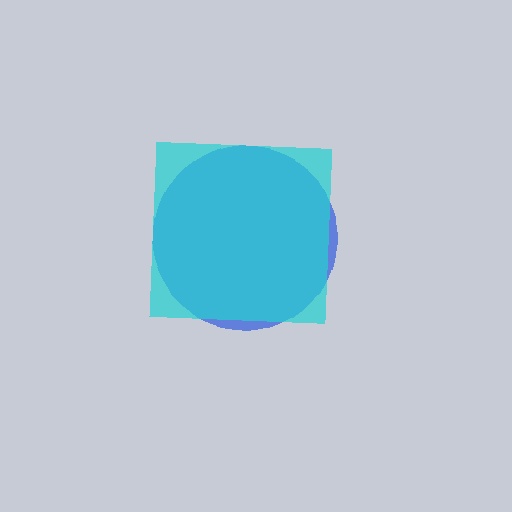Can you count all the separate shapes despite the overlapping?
Yes, there are 2 separate shapes.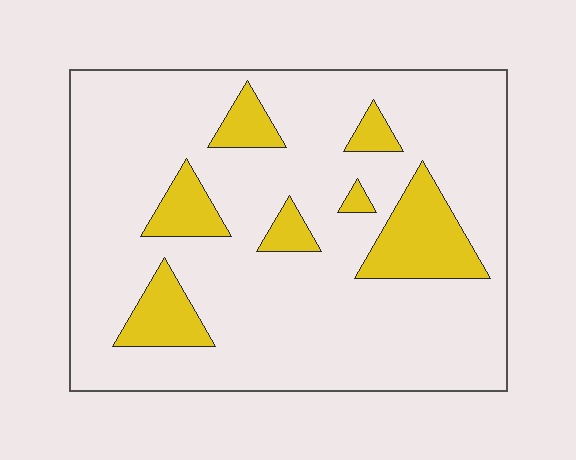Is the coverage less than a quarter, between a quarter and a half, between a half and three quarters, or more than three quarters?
Less than a quarter.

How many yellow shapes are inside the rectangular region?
7.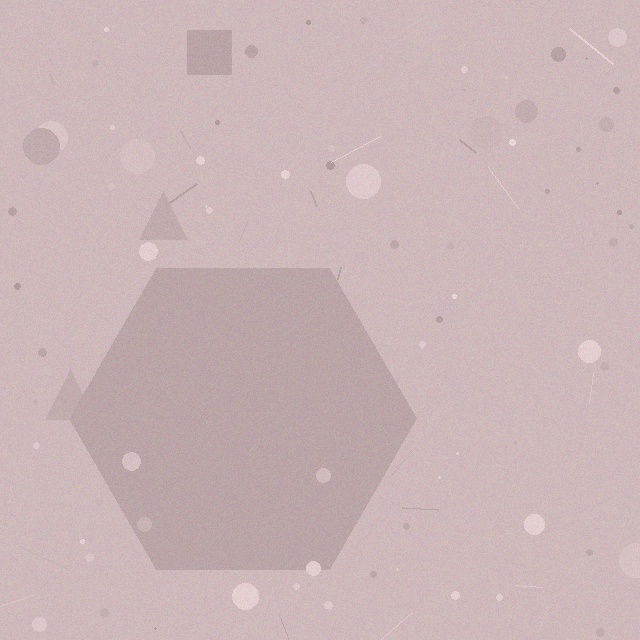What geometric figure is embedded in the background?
A hexagon is embedded in the background.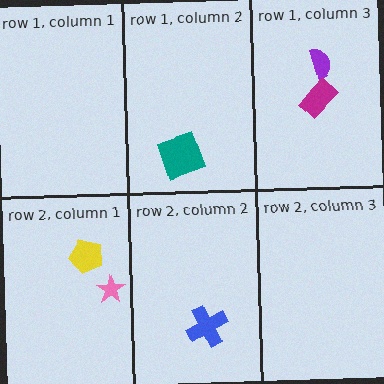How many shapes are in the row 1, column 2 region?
1.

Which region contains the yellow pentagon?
The row 2, column 1 region.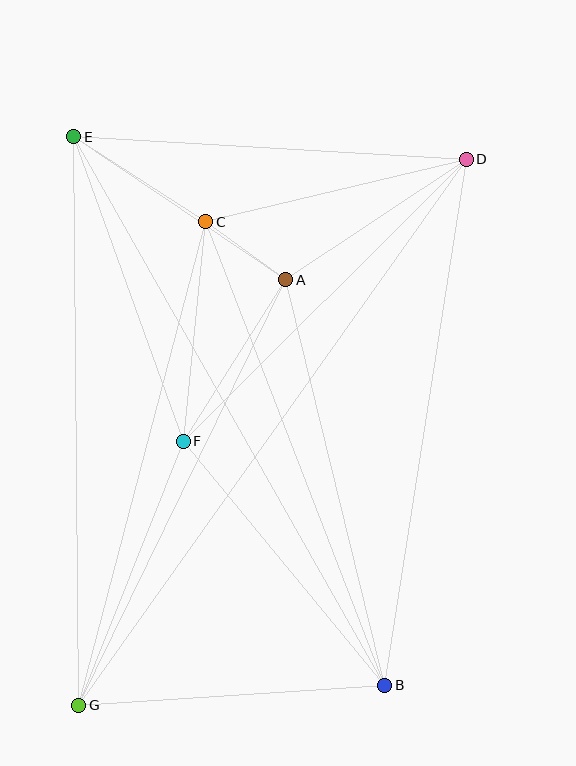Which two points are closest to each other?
Points A and C are closest to each other.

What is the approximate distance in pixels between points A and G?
The distance between A and G is approximately 473 pixels.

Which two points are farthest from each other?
Points D and G are farthest from each other.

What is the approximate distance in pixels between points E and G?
The distance between E and G is approximately 568 pixels.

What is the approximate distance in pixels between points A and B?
The distance between A and B is approximately 417 pixels.